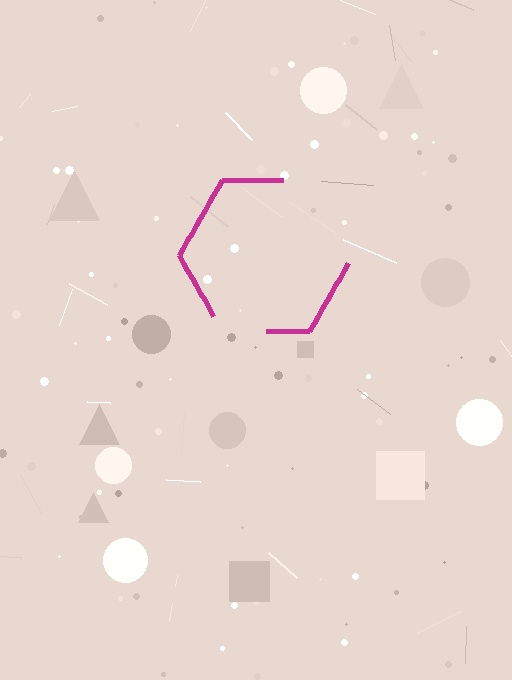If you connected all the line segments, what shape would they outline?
They would outline a hexagon.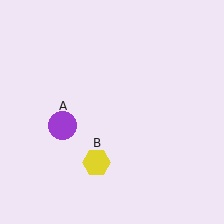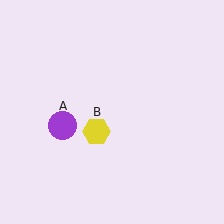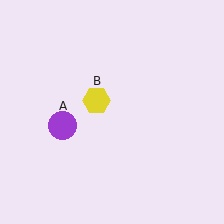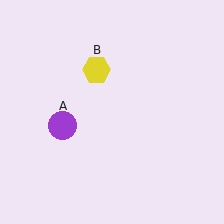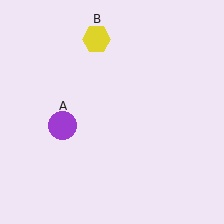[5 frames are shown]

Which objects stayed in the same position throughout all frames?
Purple circle (object A) remained stationary.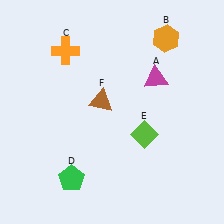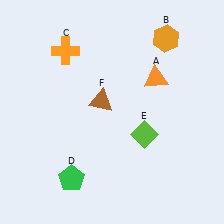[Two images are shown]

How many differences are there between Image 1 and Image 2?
There is 1 difference between the two images.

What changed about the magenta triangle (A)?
In Image 1, A is magenta. In Image 2, it changed to orange.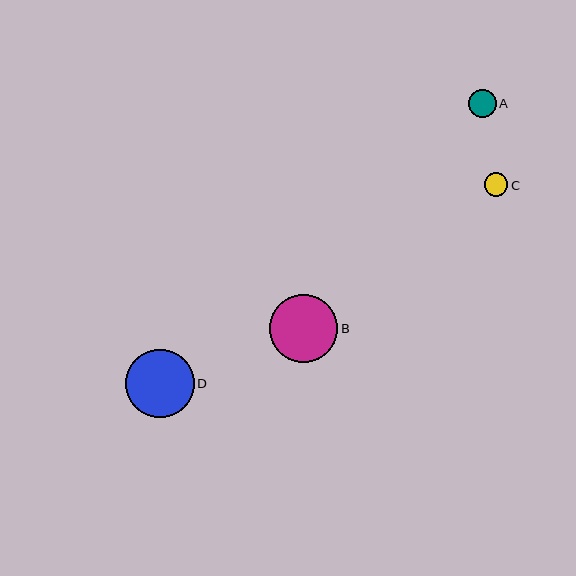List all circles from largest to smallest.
From largest to smallest: B, D, A, C.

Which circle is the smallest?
Circle C is the smallest with a size of approximately 24 pixels.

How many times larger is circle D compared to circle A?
Circle D is approximately 2.5 times the size of circle A.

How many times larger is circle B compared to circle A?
Circle B is approximately 2.5 times the size of circle A.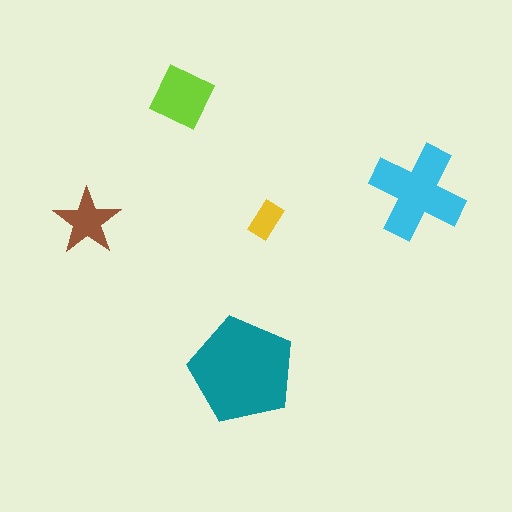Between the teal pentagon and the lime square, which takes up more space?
The teal pentagon.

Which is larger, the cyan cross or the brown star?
The cyan cross.